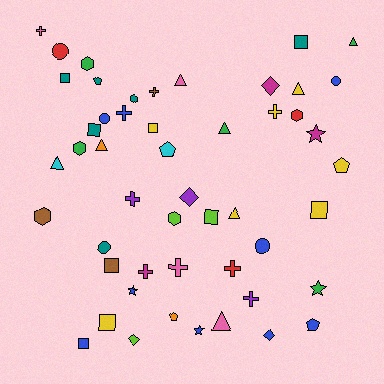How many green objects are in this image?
There are 5 green objects.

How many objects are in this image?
There are 50 objects.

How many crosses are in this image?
There are 9 crosses.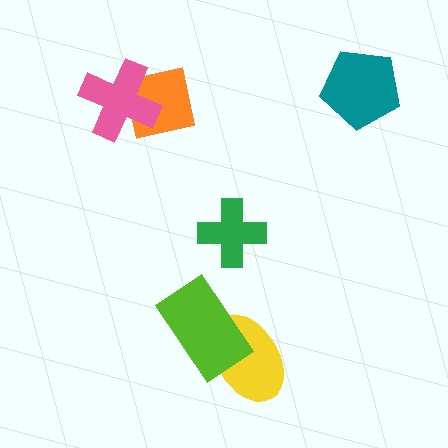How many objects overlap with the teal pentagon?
0 objects overlap with the teal pentagon.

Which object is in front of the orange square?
The pink cross is in front of the orange square.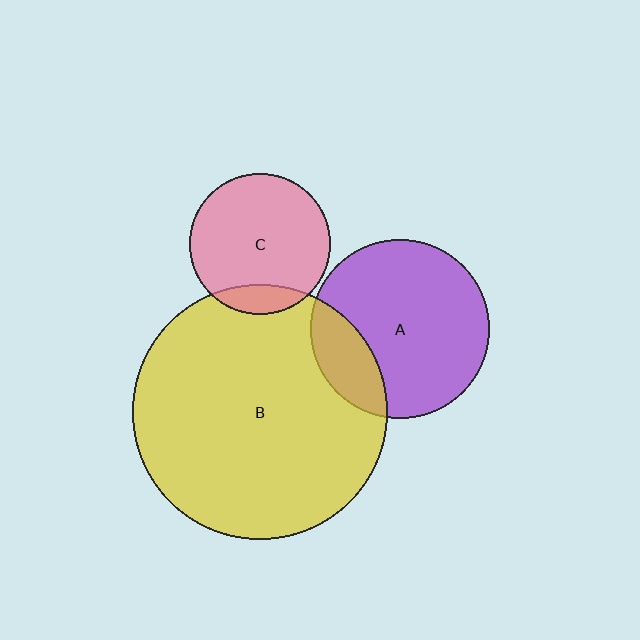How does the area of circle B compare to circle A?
Approximately 2.0 times.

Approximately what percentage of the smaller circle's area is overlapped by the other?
Approximately 20%.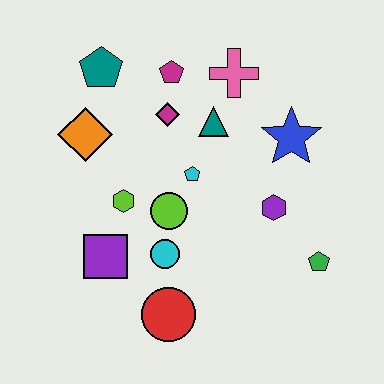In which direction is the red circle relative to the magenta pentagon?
The red circle is below the magenta pentagon.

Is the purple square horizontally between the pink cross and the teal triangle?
No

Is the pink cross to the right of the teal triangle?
Yes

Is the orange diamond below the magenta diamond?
Yes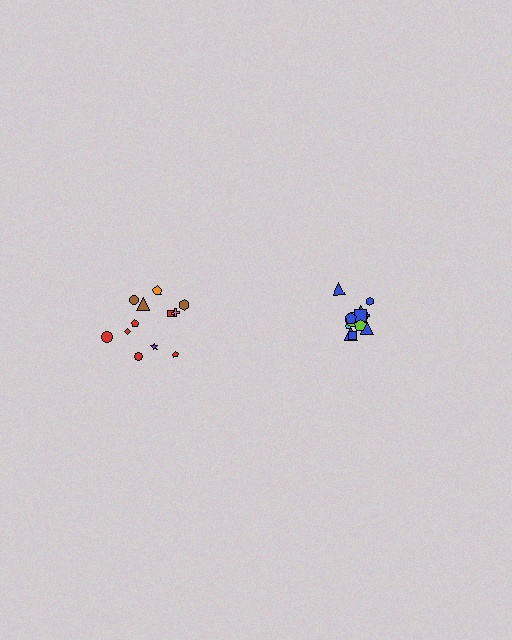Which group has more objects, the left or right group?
The right group.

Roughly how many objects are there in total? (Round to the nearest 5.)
Roughly 25 objects in total.